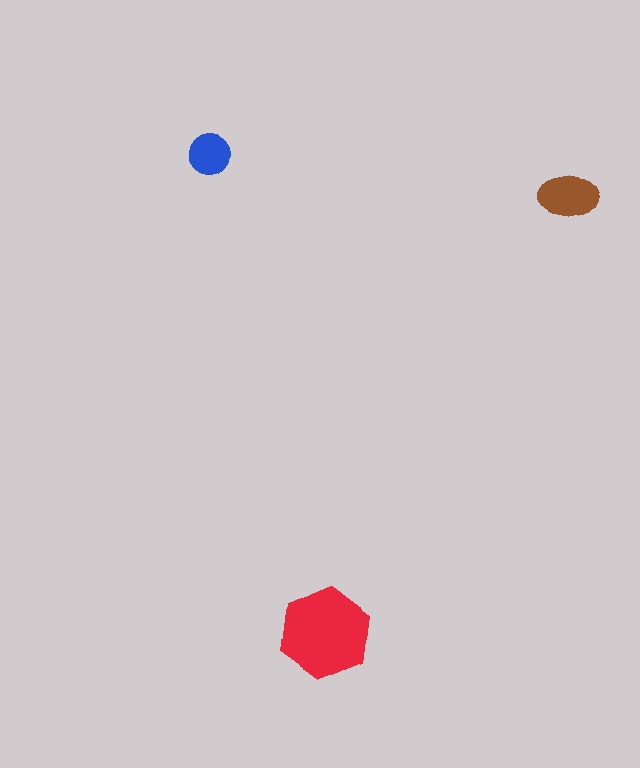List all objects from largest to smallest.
The red hexagon, the brown ellipse, the blue circle.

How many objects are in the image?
There are 3 objects in the image.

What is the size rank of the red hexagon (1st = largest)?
1st.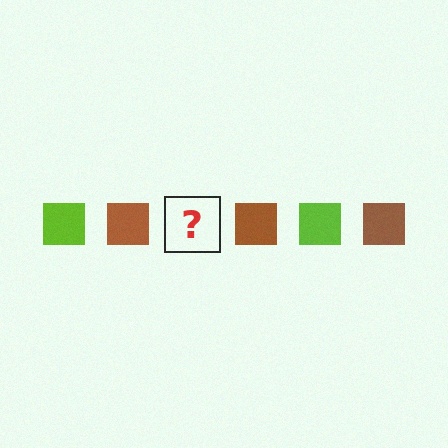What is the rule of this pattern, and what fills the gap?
The rule is that the pattern cycles through lime, brown squares. The gap should be filled with a lime square.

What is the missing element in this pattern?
The missing element is a lime square.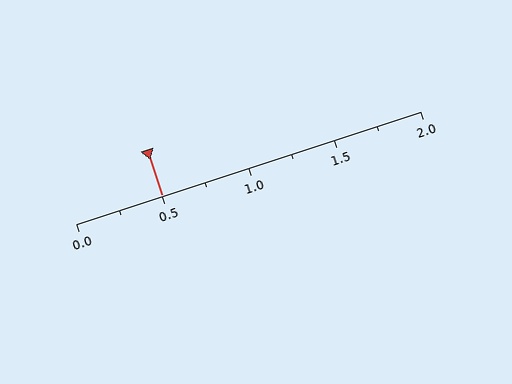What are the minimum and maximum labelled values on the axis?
The axis runs from 0.0 to 2.0.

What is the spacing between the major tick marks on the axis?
The major ticks are spaced 0.5 apart.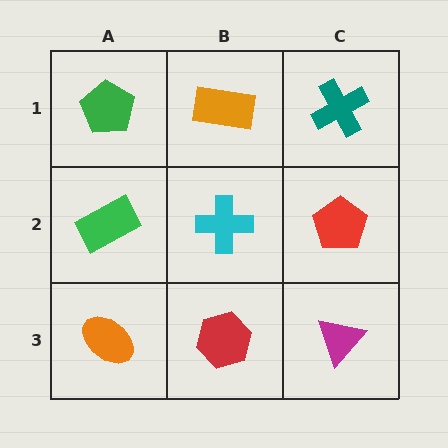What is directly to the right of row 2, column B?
A red pentagon.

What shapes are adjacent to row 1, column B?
A cyan cross (row 2, column B), a green pentagon (row 1, column A), a teal cross (row 1, column C).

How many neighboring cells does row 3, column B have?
3.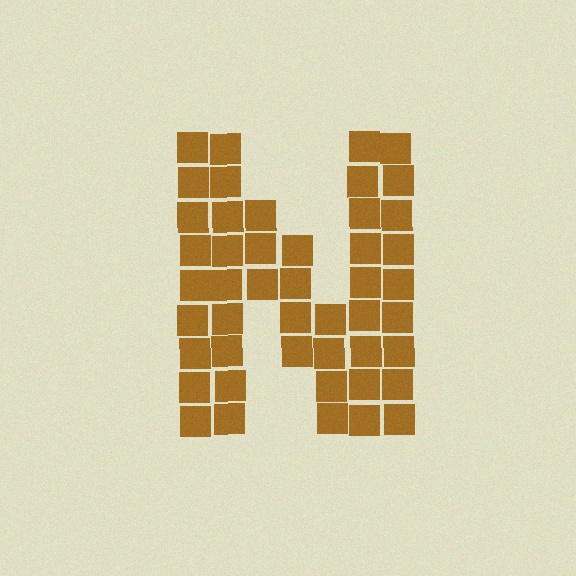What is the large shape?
The large shape is the letter N.